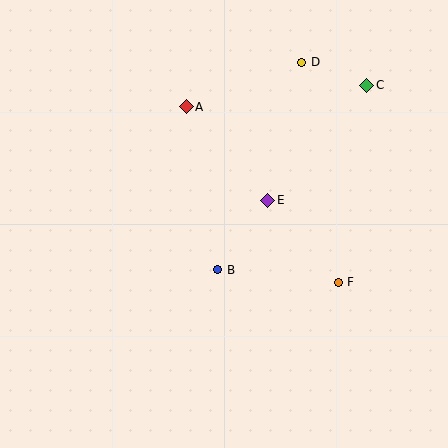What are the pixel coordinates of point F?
Point F is at (338, 282).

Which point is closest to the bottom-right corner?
Point F is closest to the bottom-right corner.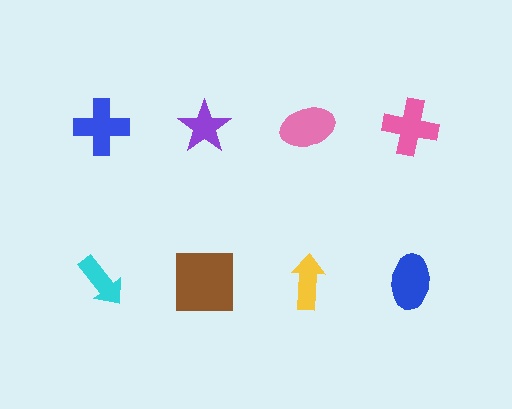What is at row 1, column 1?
A blue cross.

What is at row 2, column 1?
A cyan arrow.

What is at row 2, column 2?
A brown square.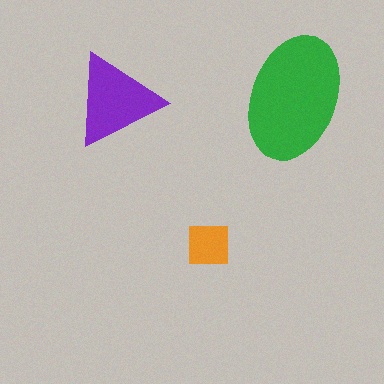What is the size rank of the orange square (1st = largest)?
3rd.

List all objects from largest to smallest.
The green ellipse, the purple triangle, the orange square.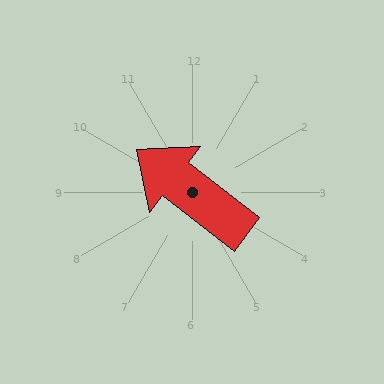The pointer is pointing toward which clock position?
Roughly 10 o'clock.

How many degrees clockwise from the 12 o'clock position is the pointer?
Approximately 308 degrees.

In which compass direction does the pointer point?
Northwest.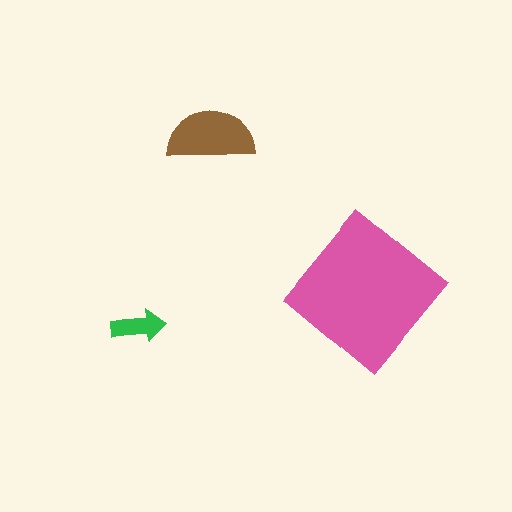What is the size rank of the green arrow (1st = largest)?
3rd.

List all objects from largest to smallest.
The pink diamond, the brown semicircle, the green arrow.